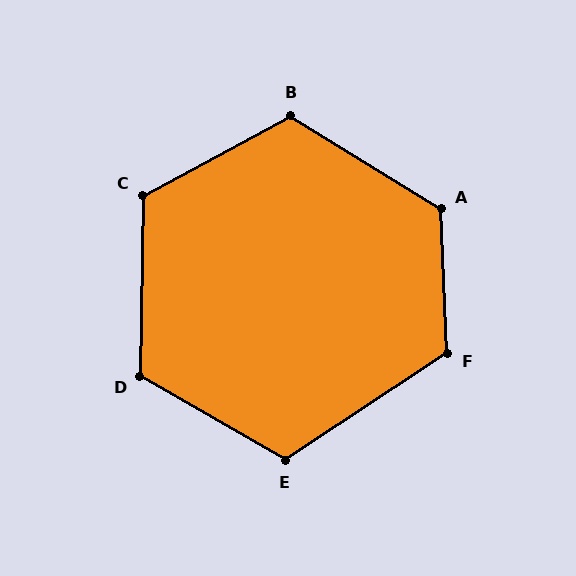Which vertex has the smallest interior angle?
E, at approximately 117 degrees.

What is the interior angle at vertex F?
Approximately 121 degrees (obtuse).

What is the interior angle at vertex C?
Approximately 119 degrees (obtuse).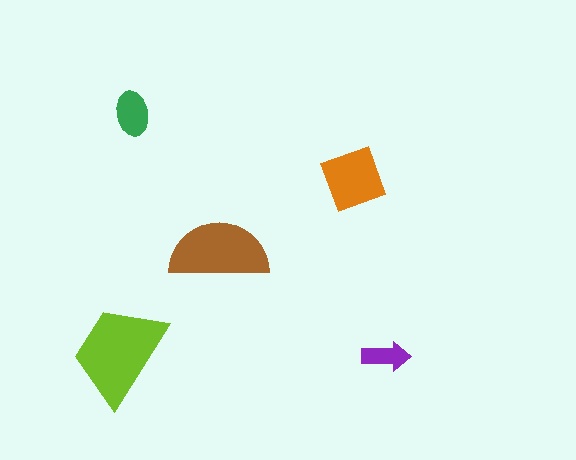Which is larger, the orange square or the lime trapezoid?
The lime trapezoid.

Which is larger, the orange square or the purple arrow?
The orange square.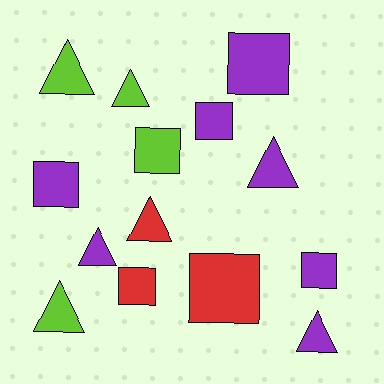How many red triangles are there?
There is 1 red triangle.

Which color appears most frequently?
Purple, with 7 objects.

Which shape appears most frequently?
Triangle, with 7 objects.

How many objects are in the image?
There are 14 objects.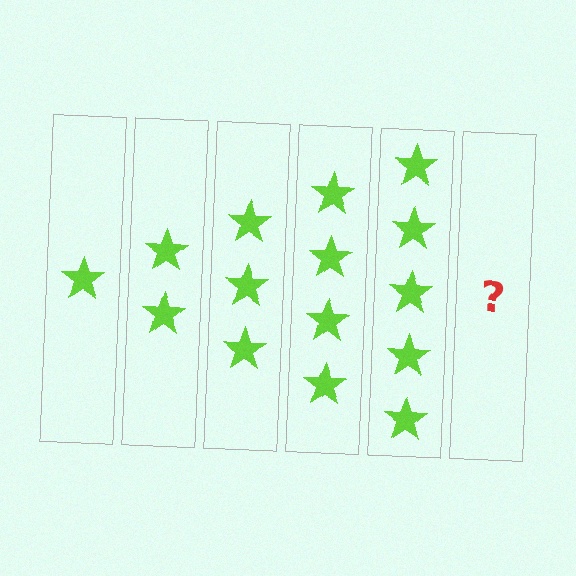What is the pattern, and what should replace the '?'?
The pattern is that each step adds one more star. The '?' should be 6 stars.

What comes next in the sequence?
The next element should be 6 stars.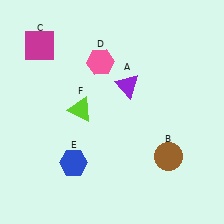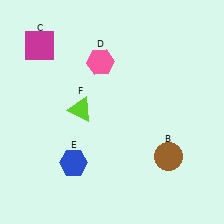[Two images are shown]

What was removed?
The purple triangle (A) was removed in Image 2.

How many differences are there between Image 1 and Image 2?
There is 1 difference between the two images.